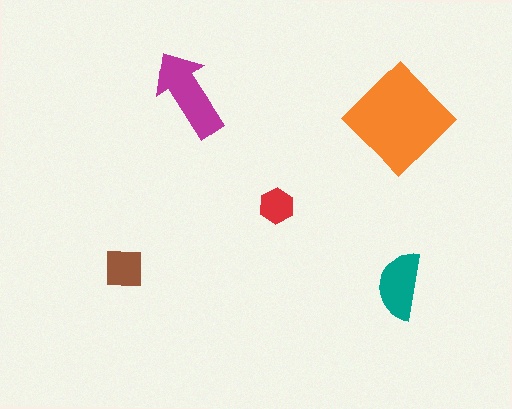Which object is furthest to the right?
The orange diamond is rightmost.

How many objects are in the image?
There are 5 objects in the image.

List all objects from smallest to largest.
The red hexagon, the brown square, the teal semicircle, the magenta arrow, the orange diamond.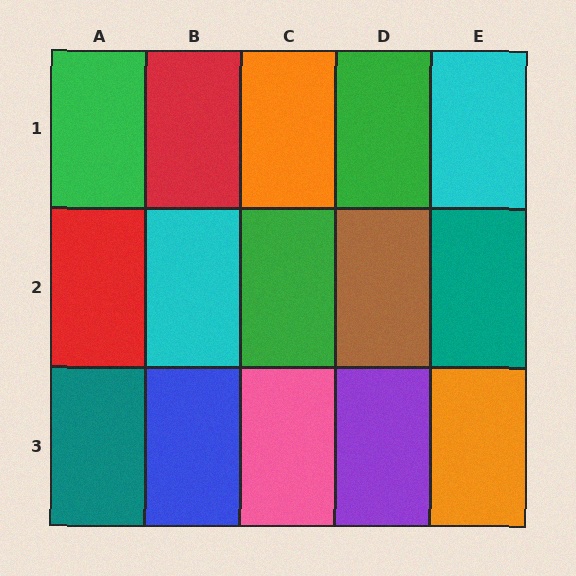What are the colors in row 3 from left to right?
Teal, blue, pink, purple, orange.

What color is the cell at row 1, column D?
Green.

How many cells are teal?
2 cells are teal.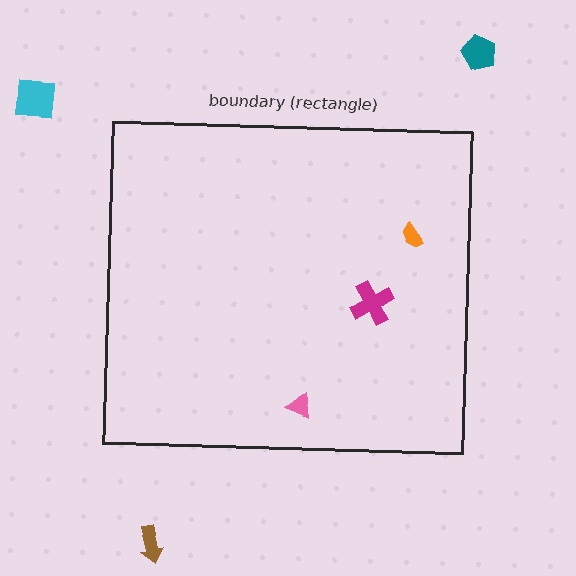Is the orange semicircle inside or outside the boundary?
Inside.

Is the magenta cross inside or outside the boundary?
Inside.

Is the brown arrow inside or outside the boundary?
Outside.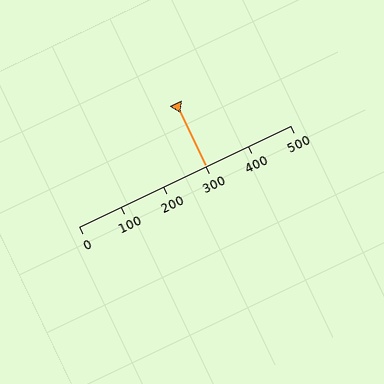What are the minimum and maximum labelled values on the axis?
The axis runs from 0 to 500.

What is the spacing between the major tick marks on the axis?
The major ticks are spaced 100 apart.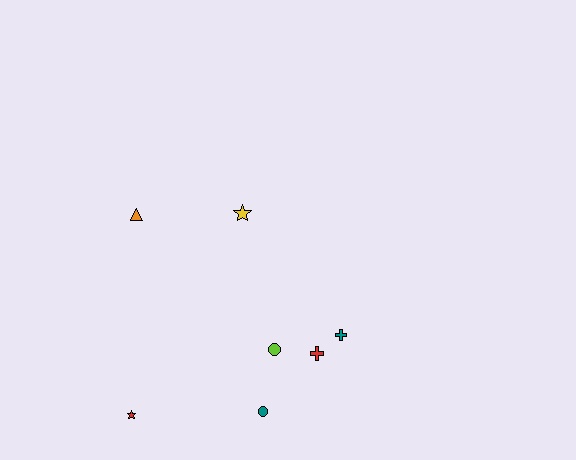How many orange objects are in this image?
There is 1 orange object.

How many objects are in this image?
There are 7 objects.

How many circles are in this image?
There are 2 circles.